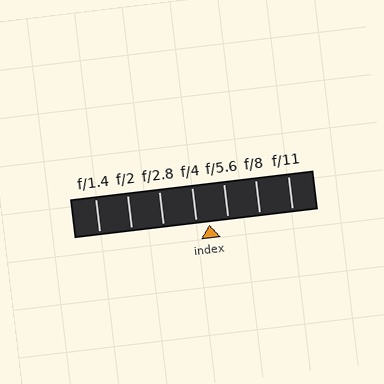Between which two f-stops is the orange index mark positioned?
The index mark is between f/4 and f/5.6.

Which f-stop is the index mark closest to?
The index mark is closest to f/4.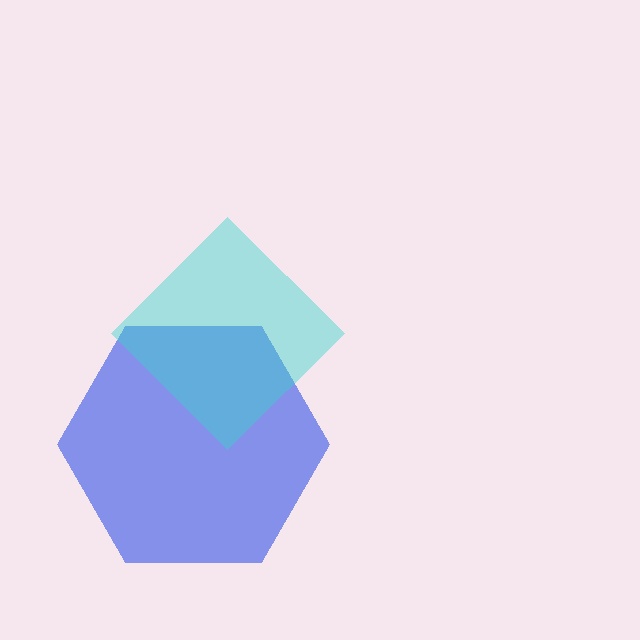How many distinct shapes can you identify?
There are 2 distinct shapes: a blue hexagon, a cyan diamond.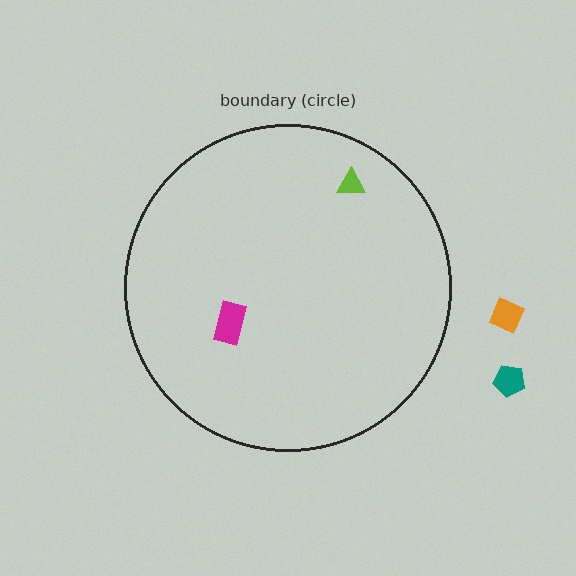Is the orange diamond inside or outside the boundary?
Outside.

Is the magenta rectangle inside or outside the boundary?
Inside.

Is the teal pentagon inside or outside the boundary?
Outside.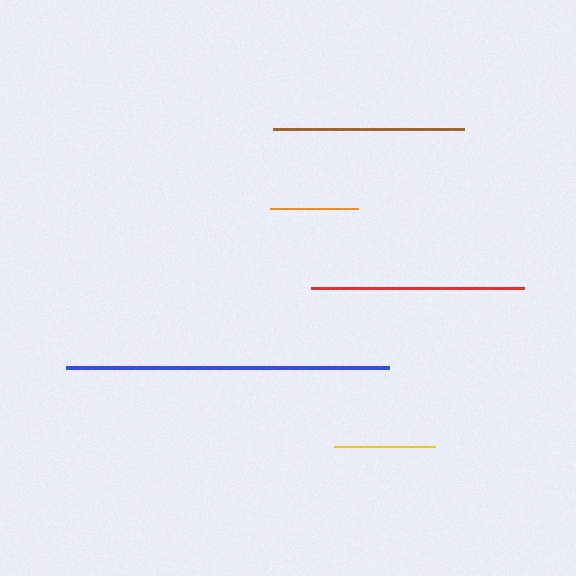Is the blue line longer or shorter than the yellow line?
The blue line is longer than the yellow line.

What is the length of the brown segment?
The brown segment is approximately 191 pixels long.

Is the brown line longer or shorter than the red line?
The red line is longer than the brown line.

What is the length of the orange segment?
The orange segment is approximately 87 pixels long.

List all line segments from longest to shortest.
From longest to shortest: blue, red, brown, yellow, orange.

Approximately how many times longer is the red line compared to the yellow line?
The red line is approximately 2.1 times the length of the yellow line.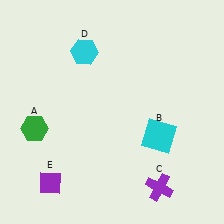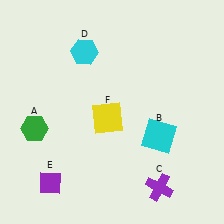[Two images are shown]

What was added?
A yellow square (F) was added in Image 2.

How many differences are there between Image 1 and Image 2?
There is 1 difference between the two images.